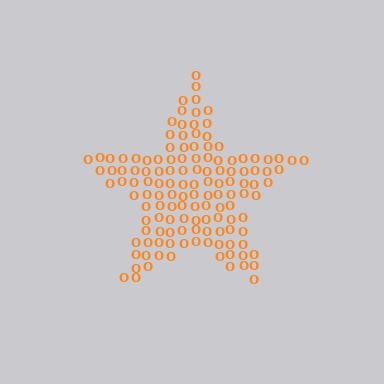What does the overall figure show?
The overall figure shows a star.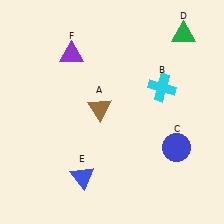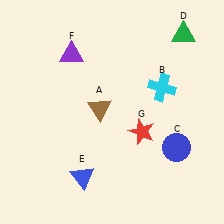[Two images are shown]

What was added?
A red star (G) was added in Image 2.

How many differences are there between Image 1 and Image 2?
There is 1 difference between the two images.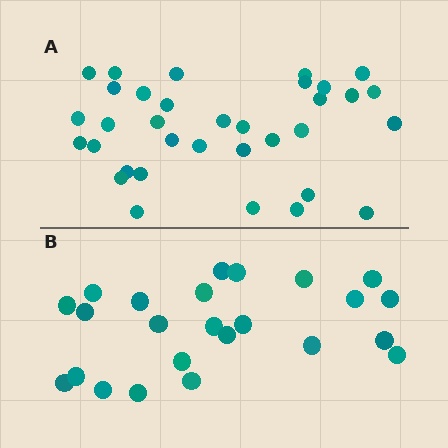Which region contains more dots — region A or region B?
Region A (the top region) has more dots.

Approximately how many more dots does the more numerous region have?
Region A has roughly 10 or so more dots than region B.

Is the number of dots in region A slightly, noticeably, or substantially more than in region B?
Region A has noticeably more, but not dramatically so. The ratio is roughly 1.4 to 1.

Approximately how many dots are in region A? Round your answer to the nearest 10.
About 30 dots. (The exact count is 34, which rounds to 30.)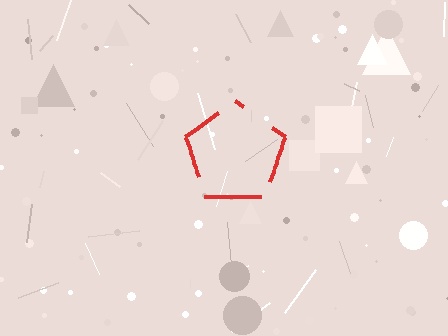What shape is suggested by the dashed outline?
The dashed outline suggests a pentagon.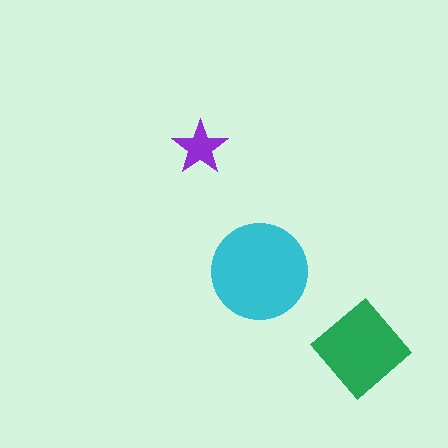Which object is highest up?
The purple star is topmost.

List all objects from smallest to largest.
The purple star, the green diamond, the cyan circle.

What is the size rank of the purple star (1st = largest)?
3rd.